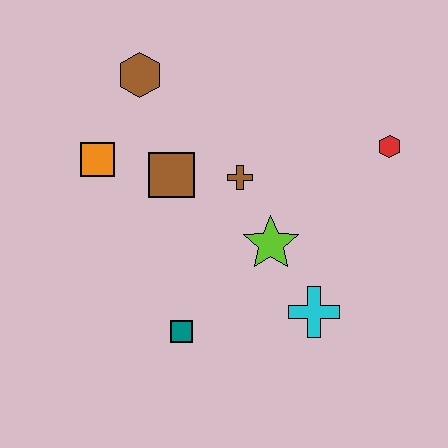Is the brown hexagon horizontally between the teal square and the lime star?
No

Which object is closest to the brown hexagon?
The orange square is closest to the brown hexagon.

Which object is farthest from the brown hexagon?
The cyan cross is farthest from the brown hexagon.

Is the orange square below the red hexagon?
Yes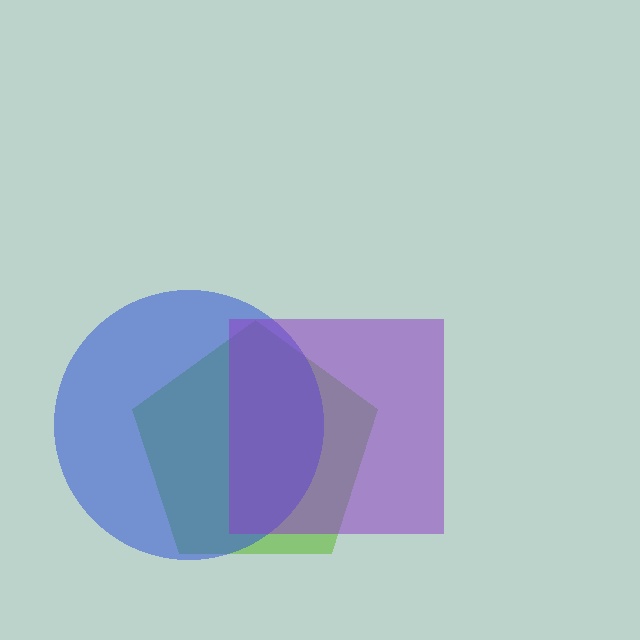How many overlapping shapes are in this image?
There are 3 overlapping shapes in the image.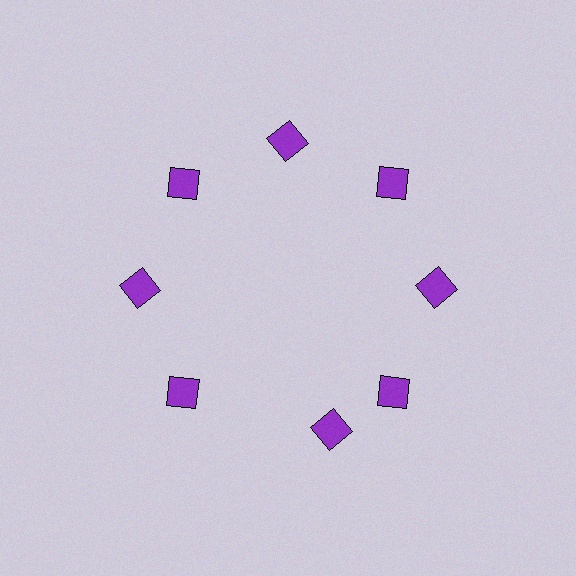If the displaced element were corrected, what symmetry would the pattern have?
It would have 8-fold rotational symmetry — the pattern would map onto itself every 45 degrees.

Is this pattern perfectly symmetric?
No. The 8 purple diamonds are arranged in a ring, but one element near the 6 o'clock position is rotated out of alignment along the ring, breaking the 8-fold rotational symmetry.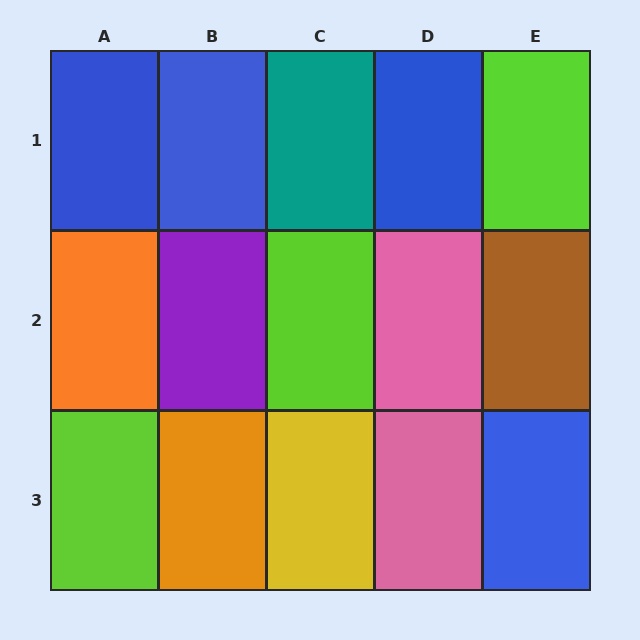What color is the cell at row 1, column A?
Blue.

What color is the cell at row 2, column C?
Lime.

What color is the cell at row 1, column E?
Lime.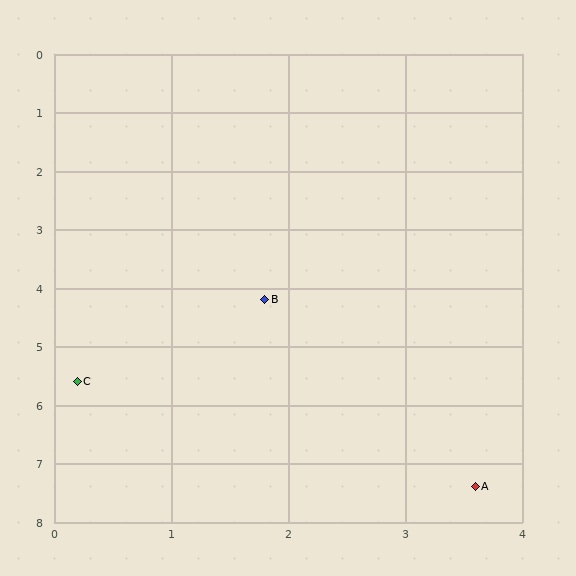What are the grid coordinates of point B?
Point B is at approximately (1.8, 4.2).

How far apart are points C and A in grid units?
Points C and A are about 3.8 grid units apart.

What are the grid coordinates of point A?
Point A is at approximately (3.6, 7.4).